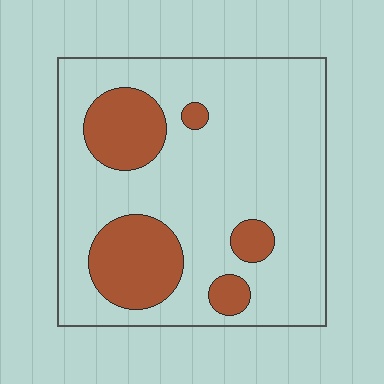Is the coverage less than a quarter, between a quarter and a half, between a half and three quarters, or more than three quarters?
Less than a quarter.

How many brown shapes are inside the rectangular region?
5.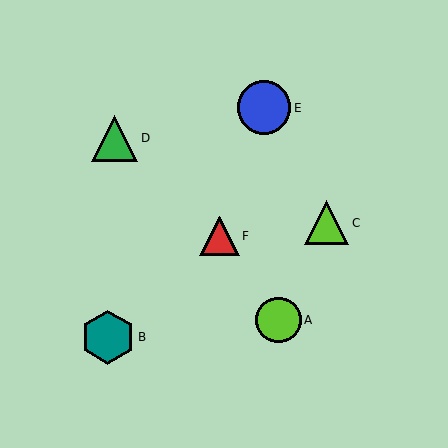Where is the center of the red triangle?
The center of the red triangle is at (219, 236).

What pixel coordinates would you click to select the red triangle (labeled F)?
Click at (219, 236) to select the red triangle F.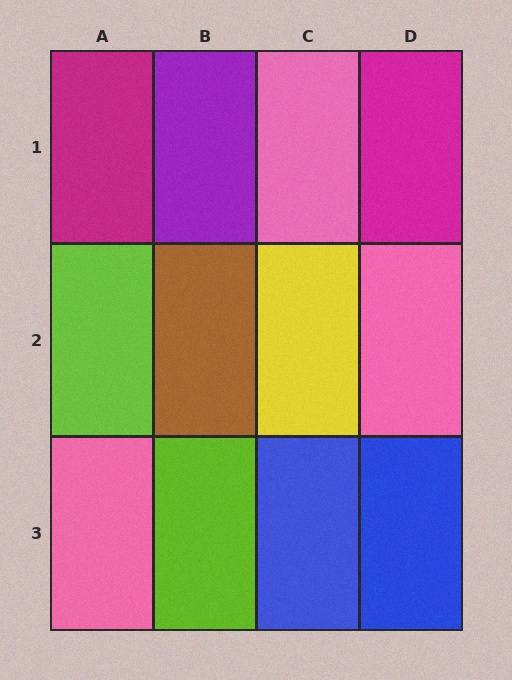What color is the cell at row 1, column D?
Magenta.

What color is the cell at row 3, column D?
Blue.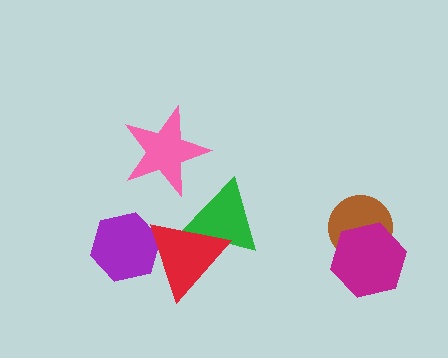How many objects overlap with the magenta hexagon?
1 object overlaps with the magenta hexagon.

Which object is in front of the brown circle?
The magenta hexagon is in front of the brown circle.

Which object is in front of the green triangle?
The red triangle is in front of the green triangle.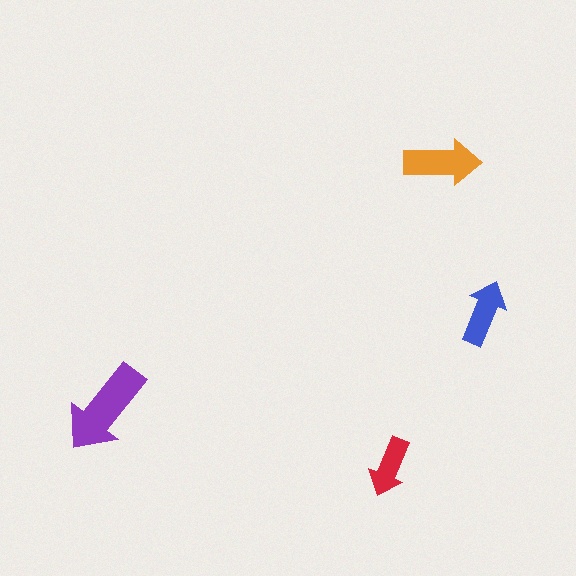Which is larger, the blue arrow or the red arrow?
The blue one.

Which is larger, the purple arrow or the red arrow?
The purple one.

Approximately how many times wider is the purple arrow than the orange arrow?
About 1.5 times wider.